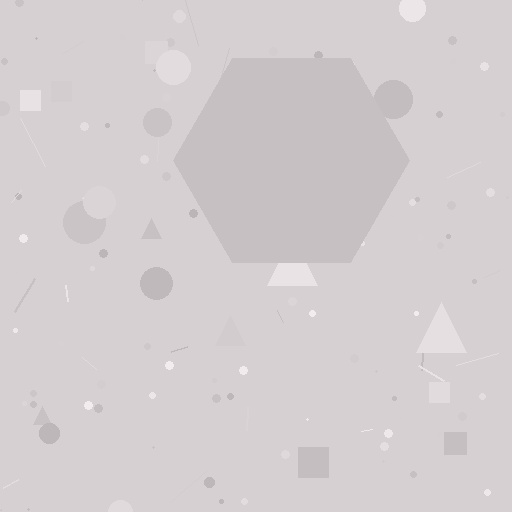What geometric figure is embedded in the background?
A hexagon is embedded in the background.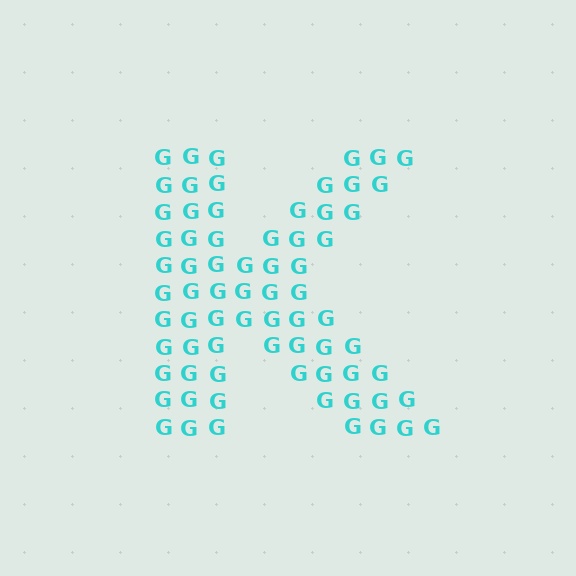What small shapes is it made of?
It is made of small letter G's.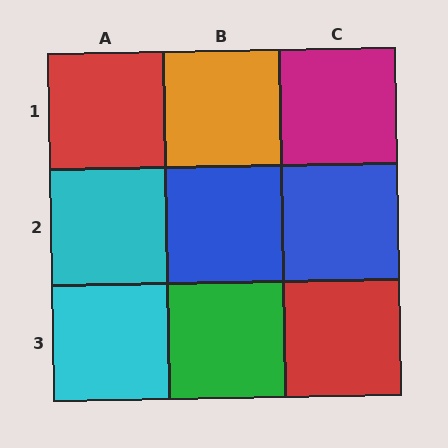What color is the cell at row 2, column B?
Blue.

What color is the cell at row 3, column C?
Red.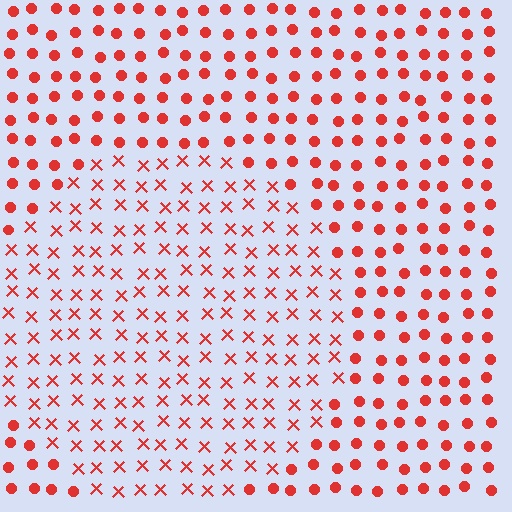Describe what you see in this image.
The image is filled with small red elements arranged in a uniform grid. A circle-shaped region contains X marks, while the surrounding area contains circles. The boundary is defined purely by the change in element shape.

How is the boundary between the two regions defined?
The boundary is defined by a change in element shape: X marks inside vs. circles outside. All elements share the same color and spacing.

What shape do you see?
I see a circle.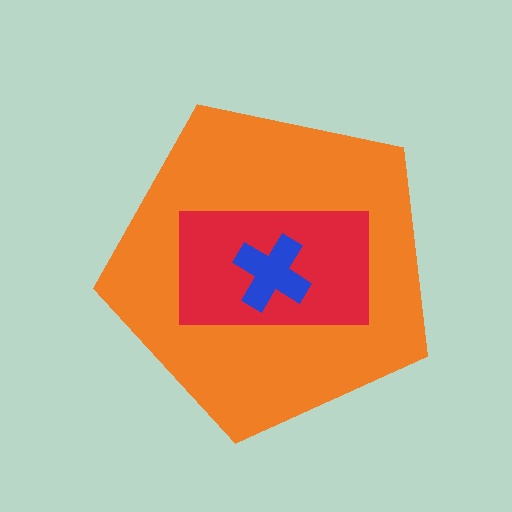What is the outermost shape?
The orange pentagon.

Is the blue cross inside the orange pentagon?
Yes.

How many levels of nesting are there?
3.